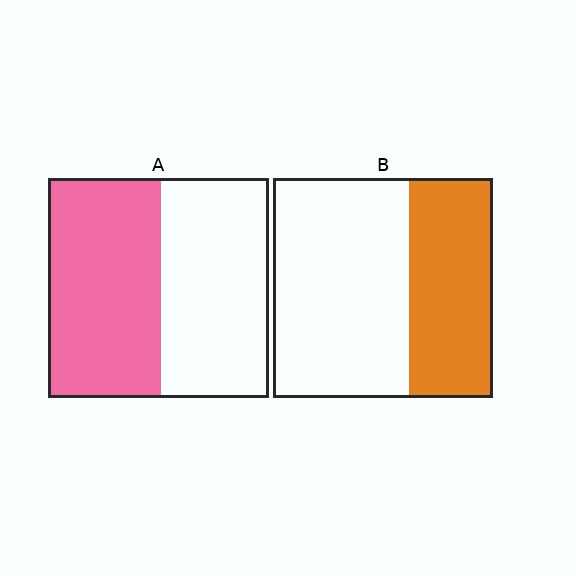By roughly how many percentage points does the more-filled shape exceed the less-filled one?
By roughly 15 percentage points (A over B).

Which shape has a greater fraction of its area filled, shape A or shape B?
Shape A.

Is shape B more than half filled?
No.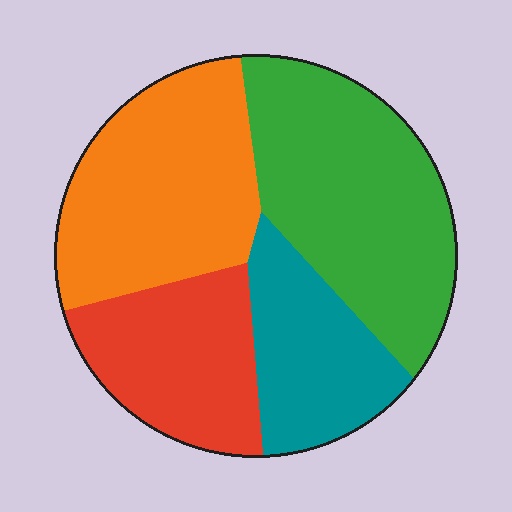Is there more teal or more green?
Green.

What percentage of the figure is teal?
Teal takes up less than a quarter of the figure.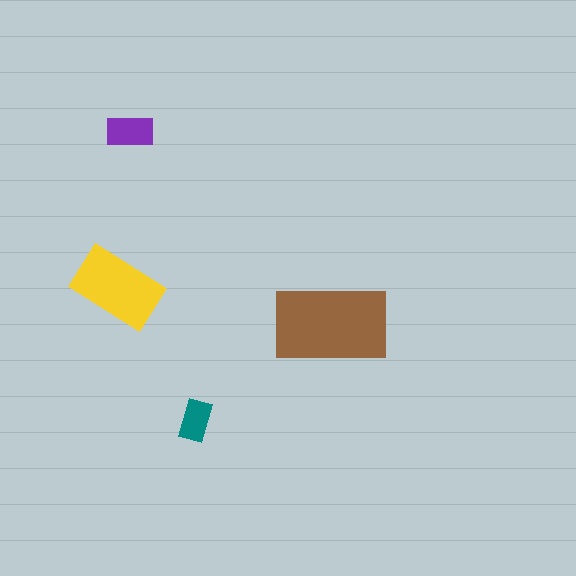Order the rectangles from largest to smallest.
the brown one, the yellow one, the purple one, the teal one.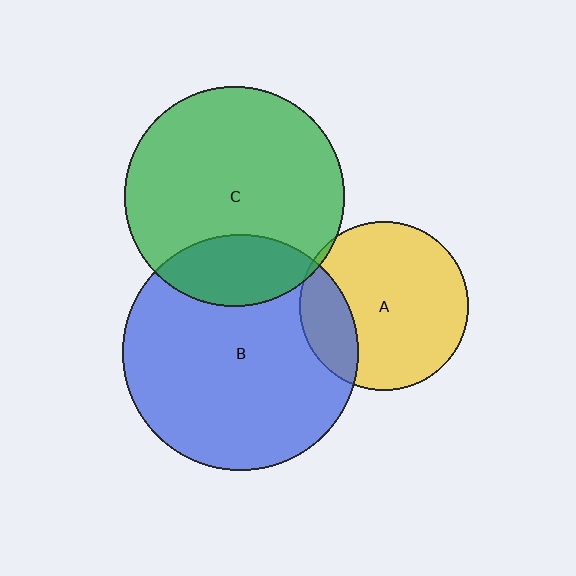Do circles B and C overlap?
Yes.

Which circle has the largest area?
Circle B (blue).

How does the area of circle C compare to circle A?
Approximately 1.7 times.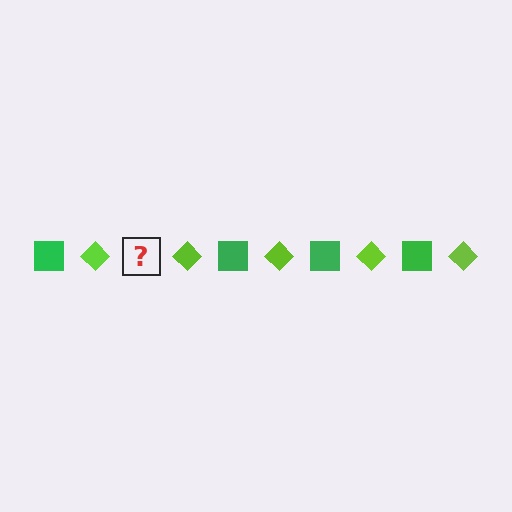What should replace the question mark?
The question mark should be replaced with a green square.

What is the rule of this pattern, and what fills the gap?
The rule is that the pattern alternates between green square and lime diamond. The gap should be filled with a green square.